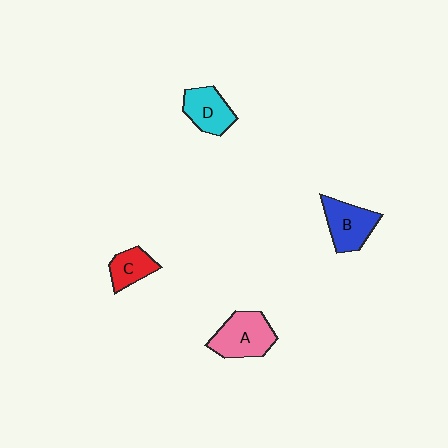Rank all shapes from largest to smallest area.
From largest to smallest: A (pink), B (blue), D (cyan), C (red).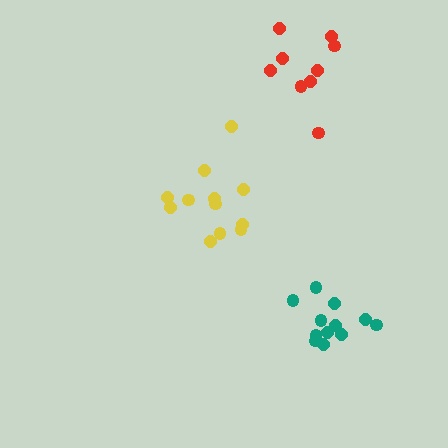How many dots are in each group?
Group 1: 12 dots, Group 2: 9 dots, Group 3: 12 dots (33 total).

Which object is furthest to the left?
The yellow cluster is leftmost.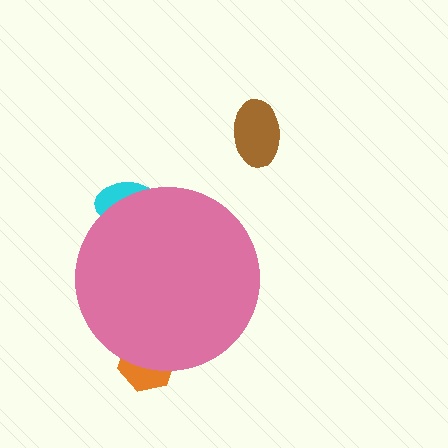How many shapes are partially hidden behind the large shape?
2 shapes are partially hidden.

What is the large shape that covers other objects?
A pink circle.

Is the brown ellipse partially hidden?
No, the brown ellipse is fully visible.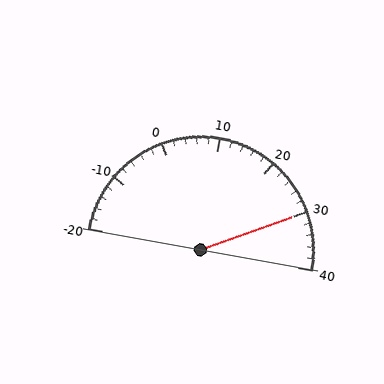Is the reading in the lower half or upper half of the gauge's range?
The reading is in the upper half of the range (-20 to 40).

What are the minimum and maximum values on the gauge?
The gauge ranges from -20 to 40.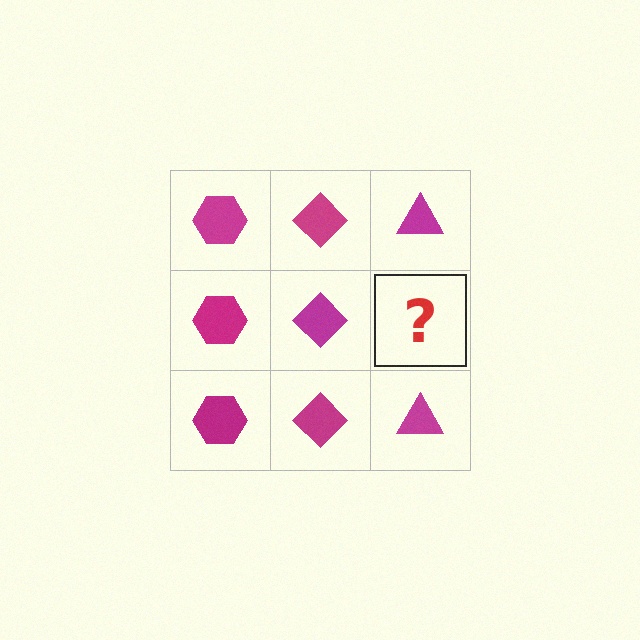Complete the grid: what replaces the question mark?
The question mark should be replaced with a magenta triangle.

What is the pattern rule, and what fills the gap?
The rule is that each column has a consistent shape. The gap should be filled with a magenta triangle.